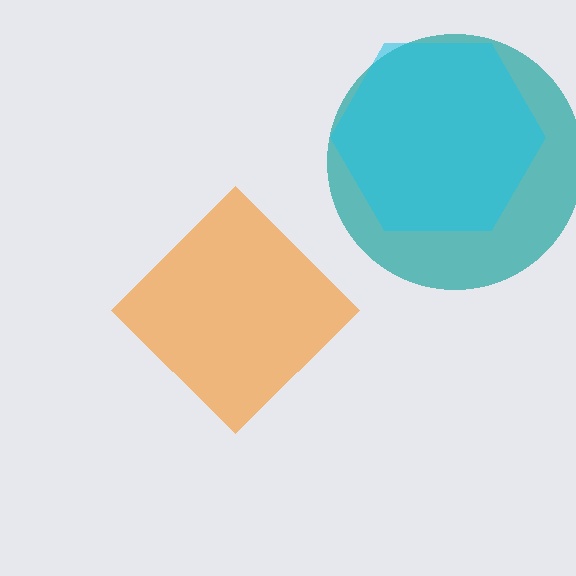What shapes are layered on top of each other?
The layered shapes are: a teal circle, an orange diamond, a cyan hexagon.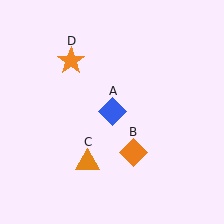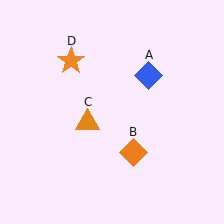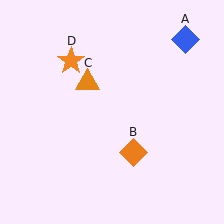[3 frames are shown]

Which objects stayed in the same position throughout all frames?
Orange diamond (object B) and orange star (object D) remained stationary.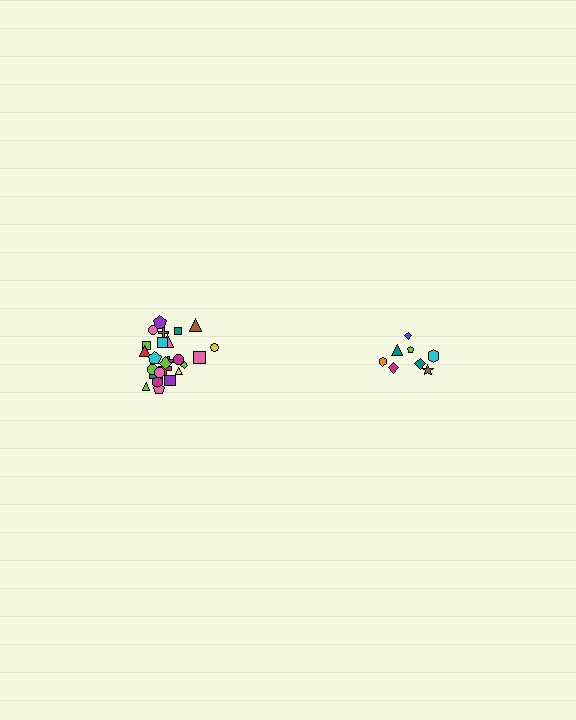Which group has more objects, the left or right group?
The left group.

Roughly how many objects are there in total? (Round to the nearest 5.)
Roughly 35 objects in total.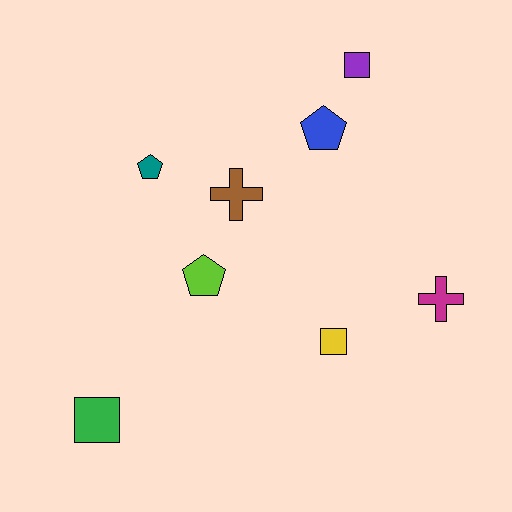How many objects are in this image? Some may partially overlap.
There are 8 objects.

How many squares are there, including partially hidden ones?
There are 3 squares.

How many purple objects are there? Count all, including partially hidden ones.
There is 1 purple object.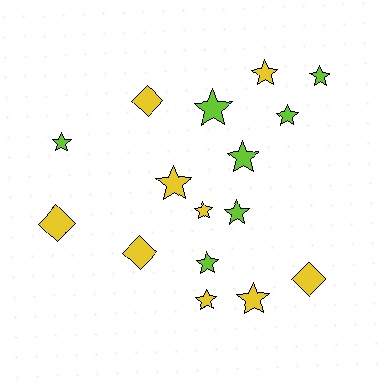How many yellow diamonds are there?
There are 4 yellow diamonds.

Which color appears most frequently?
Yellow, with 9 objects.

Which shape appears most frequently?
Star, with 12 objects.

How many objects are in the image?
There are 16 objects.